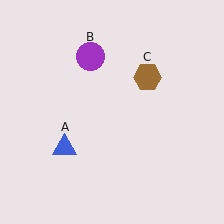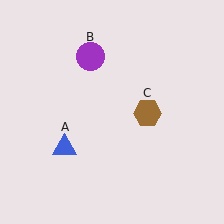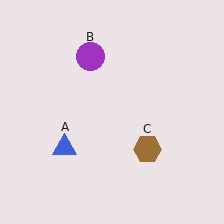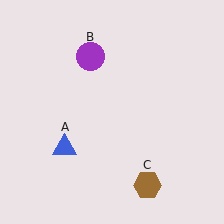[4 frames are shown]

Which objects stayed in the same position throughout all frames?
Blue triangle (object A) and purple circle (object B) remained stationary.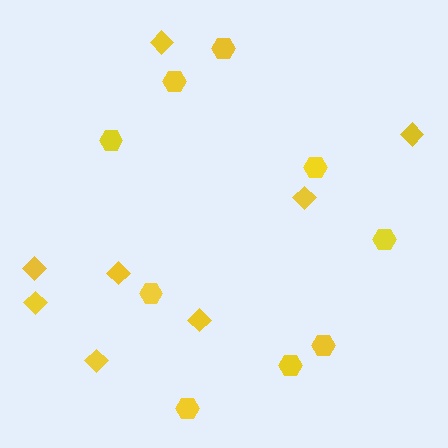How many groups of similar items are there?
There are 2 groups: one group of diamonds (8) and one group of hexagons (9).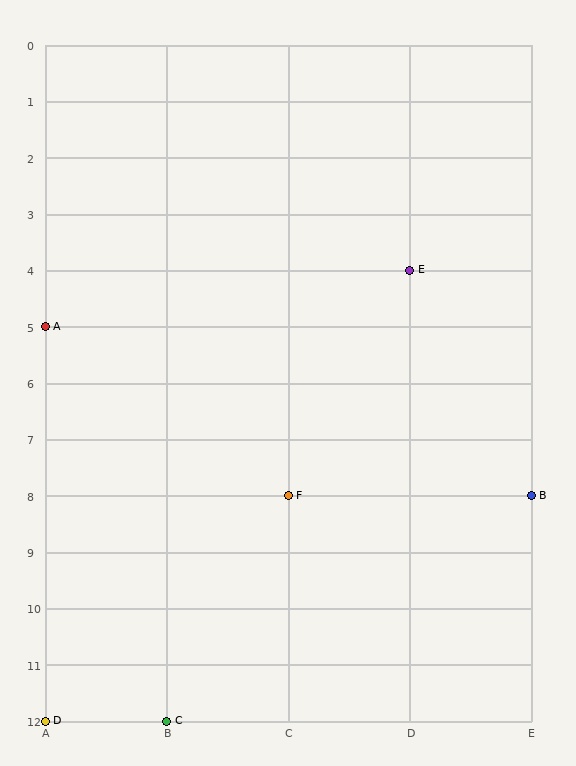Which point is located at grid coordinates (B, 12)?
Point C is at (B, 12).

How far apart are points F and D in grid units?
Points F and D are 2 columns and 4 rows apart (about 4.5 grid units diagonally).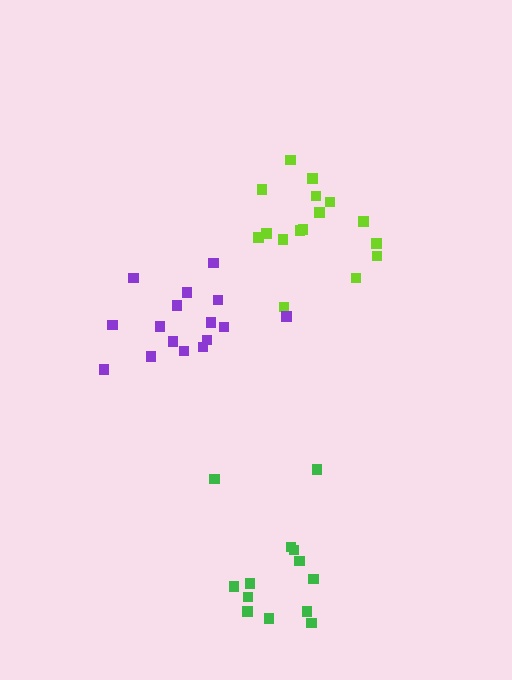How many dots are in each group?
Group 1: 16 dots, Group 2: 16 dots, Group 3: 13 dots (45 total).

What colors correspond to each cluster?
The clusters are colored: lime, purple, green.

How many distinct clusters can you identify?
There are 3 distinct clusters.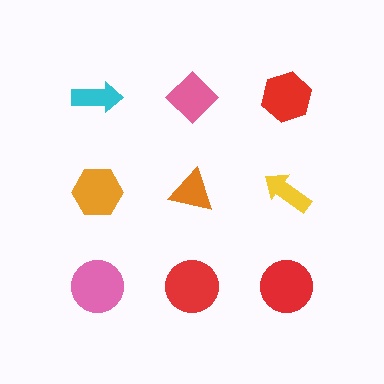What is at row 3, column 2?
A red circle.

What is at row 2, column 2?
An orange triangle.